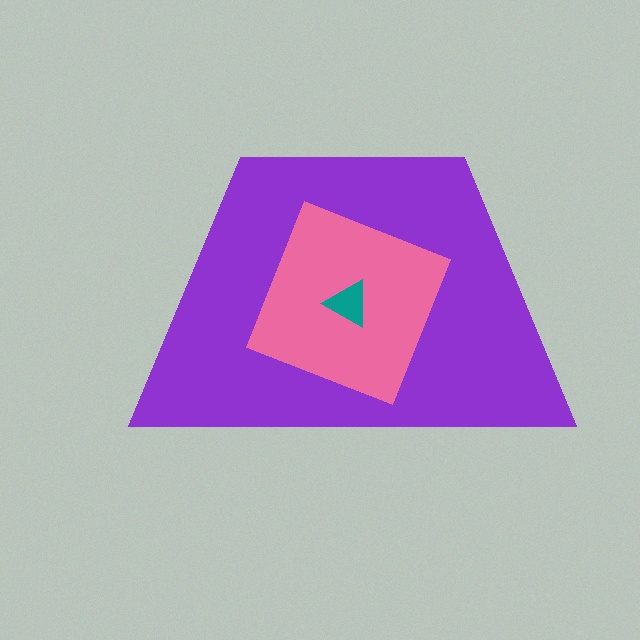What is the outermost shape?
The purple trapezoid.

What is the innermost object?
The teal triangle.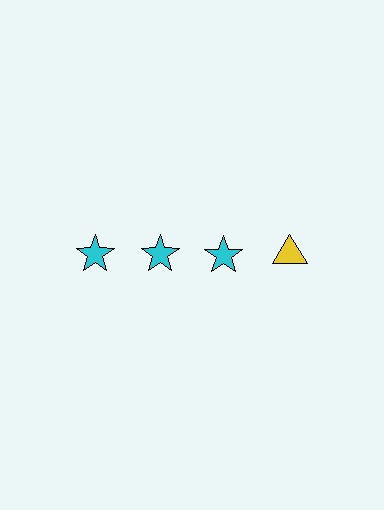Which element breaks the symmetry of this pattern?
The yellow triangle in the top row, second from right column breaks the symmetry. All other shapes are cyan stars.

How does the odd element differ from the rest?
It differs in both color (yellow instead of cyan) and shape (triangle instead of star).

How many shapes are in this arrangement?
There are 4 shapes arranged in a grid pattern.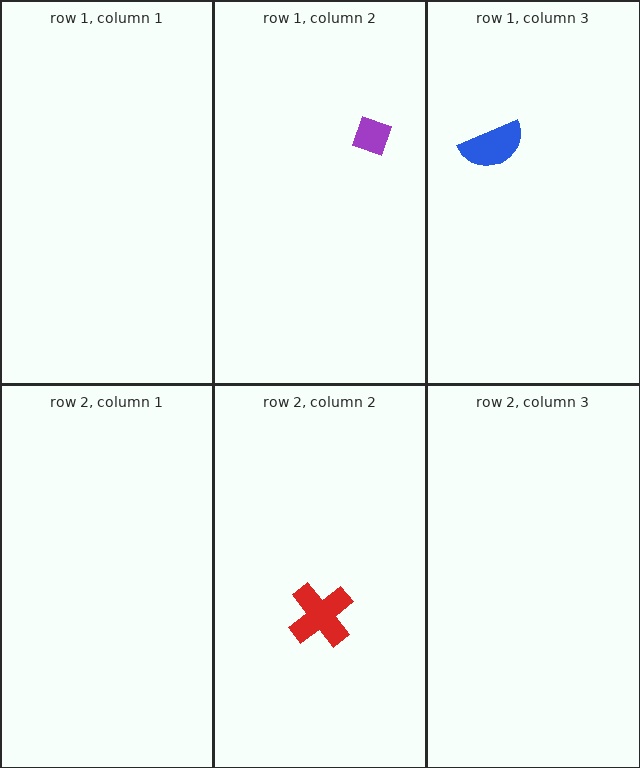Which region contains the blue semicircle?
The row 1, column 3 region.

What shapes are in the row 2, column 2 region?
The red cross.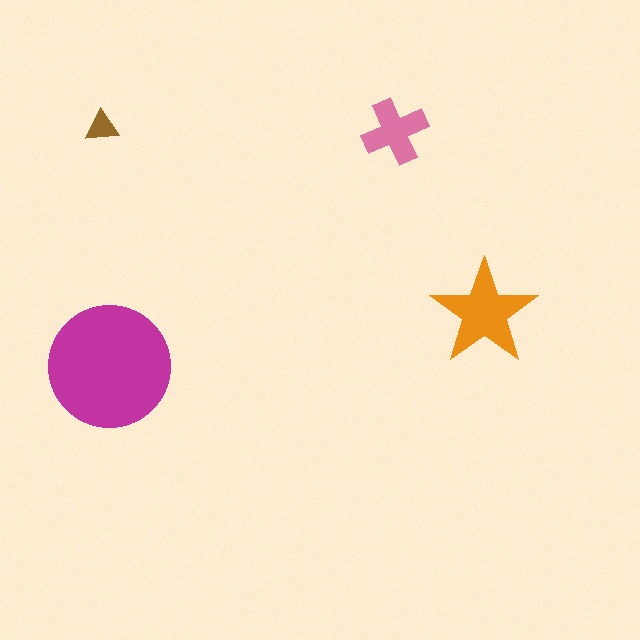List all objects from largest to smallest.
The magenta circle, the orange star, the pink cross, the brown triangle.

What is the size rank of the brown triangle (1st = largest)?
4th.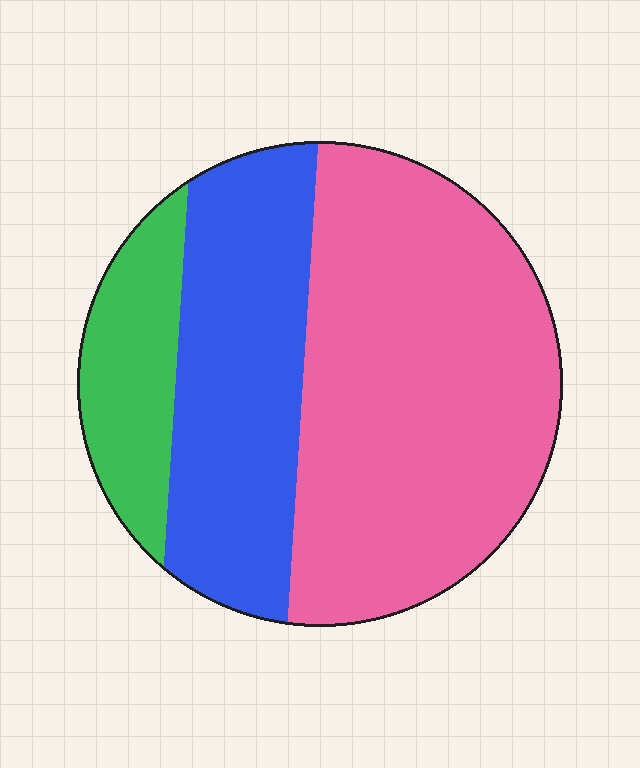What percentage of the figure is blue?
Blue takes up between a quarter and a half of the figure.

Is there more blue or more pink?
Pink.